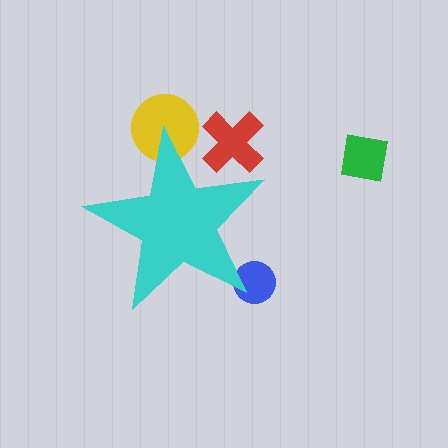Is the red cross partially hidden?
Yes, the red cross is partially hidden behind the cyan star.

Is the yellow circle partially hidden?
Yes, the yellow circle is partially hidden behind the cyan star.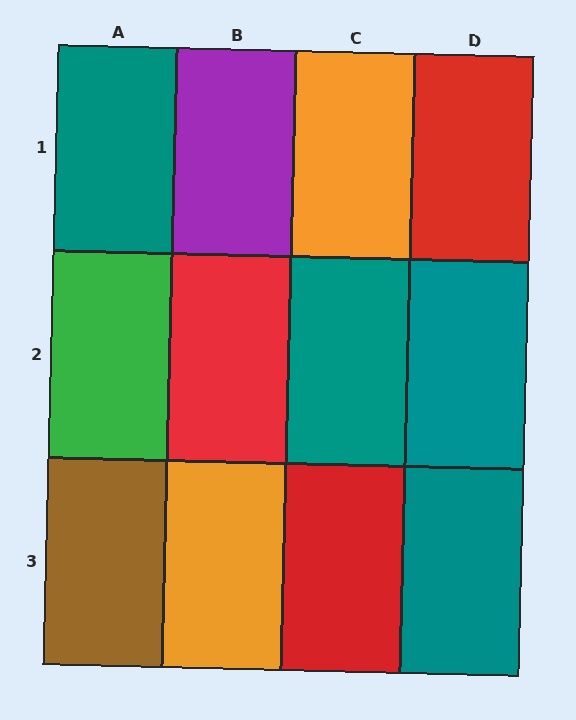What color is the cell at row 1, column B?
Purple.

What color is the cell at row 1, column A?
Teal.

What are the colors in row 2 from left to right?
Green, red, teal, teal.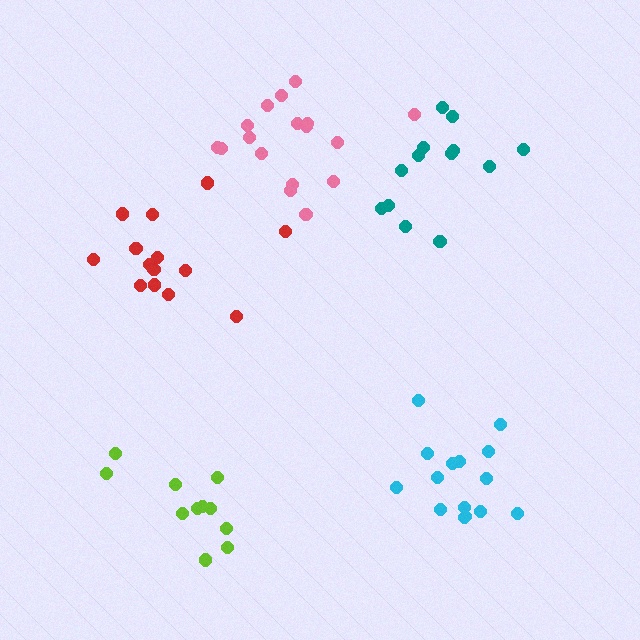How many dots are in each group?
Group 1: 13 dots, Group 2: 15 dots, Group 3: 17 dots, Group 4: 14 dots, Group 5: 11 dots (70 total).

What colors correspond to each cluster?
The clusters are colored: teal, cyan, pink, red, lime.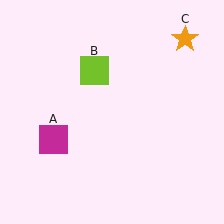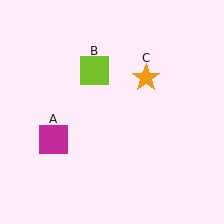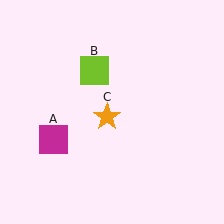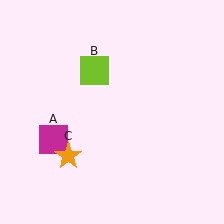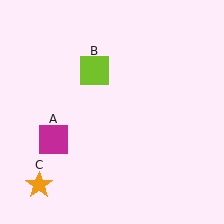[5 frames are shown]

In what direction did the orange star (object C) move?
The orange star (object C) moved down and to the left.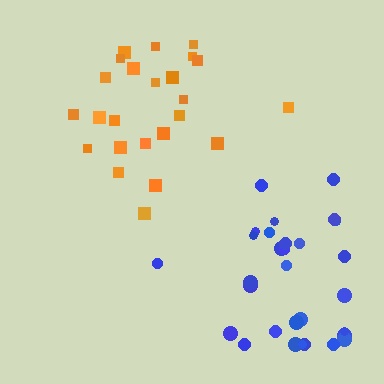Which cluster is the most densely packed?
Orange.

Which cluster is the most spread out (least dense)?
Blue.